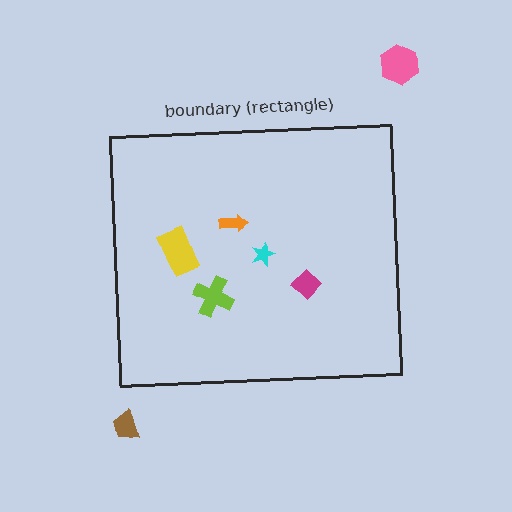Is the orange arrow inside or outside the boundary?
Inside.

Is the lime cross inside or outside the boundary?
Inside.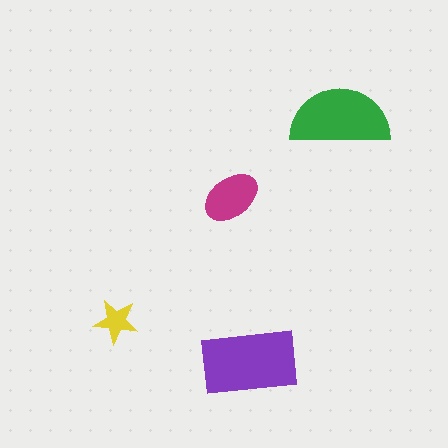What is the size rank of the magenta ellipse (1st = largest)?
3rd.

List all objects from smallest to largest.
The yellow star, the magenta ellipse, the green semicircle, the purple rectangle.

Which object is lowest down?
The purple rectangle is bottommost.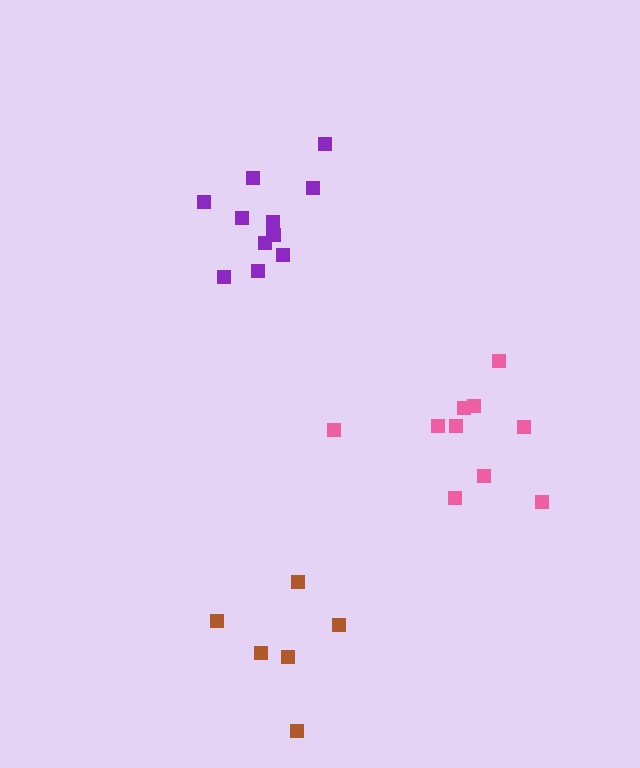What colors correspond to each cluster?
The clusters are colored: brown, pink, purple.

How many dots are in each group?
Group 1: 6 dots, Group 2: 10 dots, Group 3: 11 dots (27 total).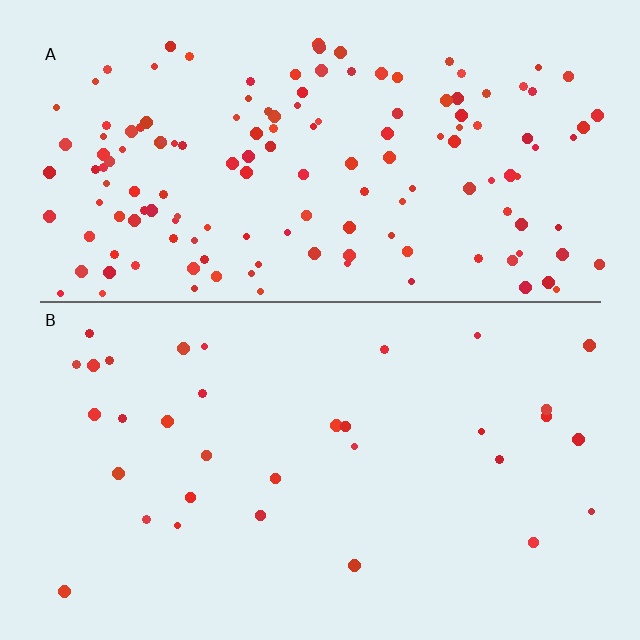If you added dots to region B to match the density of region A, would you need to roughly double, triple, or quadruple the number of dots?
Approximately quadruple.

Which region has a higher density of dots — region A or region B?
A (the top).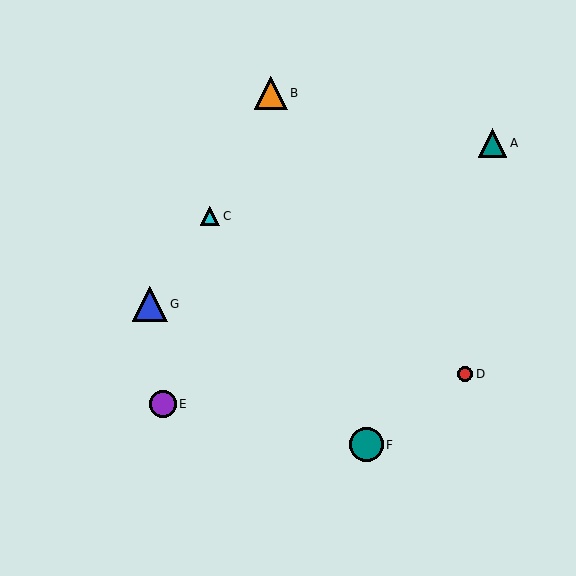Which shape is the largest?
The blue triangle (labeled G) is the largest.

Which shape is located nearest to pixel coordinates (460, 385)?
The red circle (labeled D) at (465, 374) is nearest to that location.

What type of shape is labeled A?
Shape A is a teal triangle.